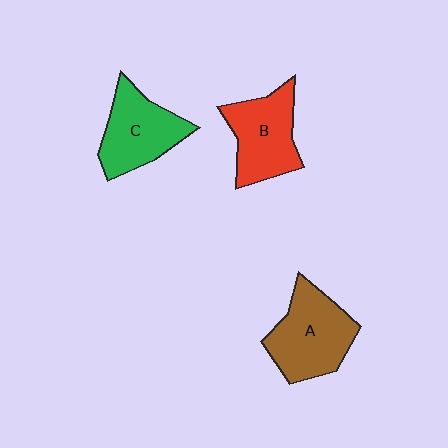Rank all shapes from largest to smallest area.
From largest to smallest: A (brown), B (red), C (green).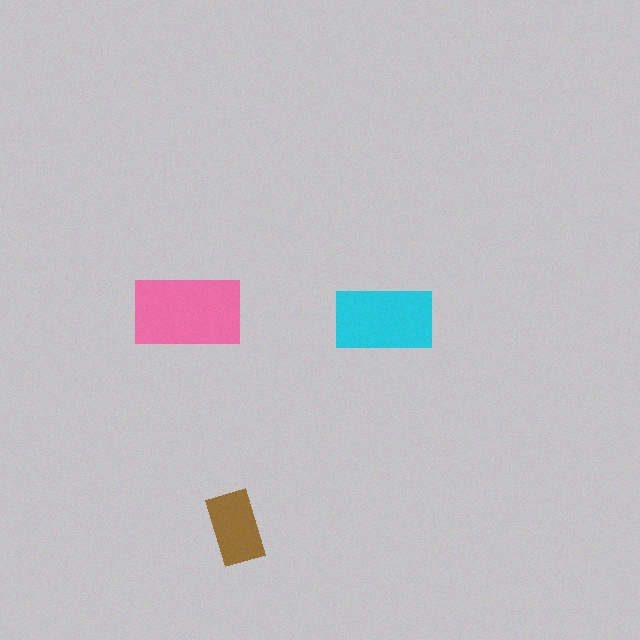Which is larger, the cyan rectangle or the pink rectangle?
The pink one.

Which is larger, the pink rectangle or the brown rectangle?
The pink one.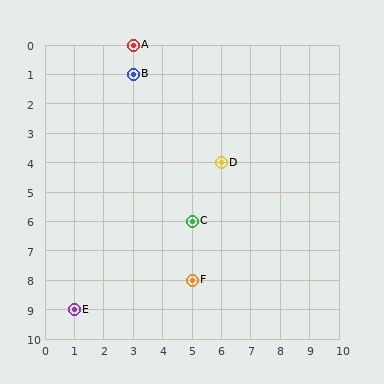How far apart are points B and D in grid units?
Points B and D are 3 columns and 3 rows apart (about 4.2 grid units diagonally).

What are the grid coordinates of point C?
Point C is at grid coordinates (5, 6).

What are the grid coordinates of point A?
Point A is at grid coordinates (3, 0).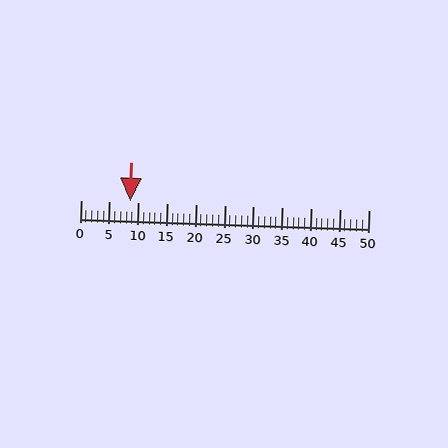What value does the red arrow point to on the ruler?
The red arrow points to approximately 9.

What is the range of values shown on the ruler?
The ruler shows values from 0 to 50.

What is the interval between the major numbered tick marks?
The major tick marks are spaced 5 units apart.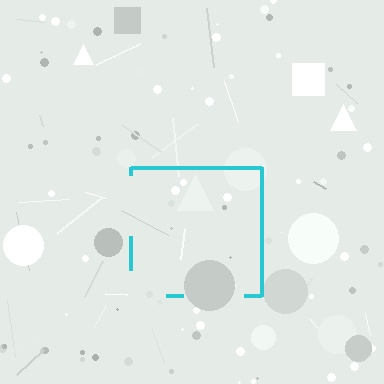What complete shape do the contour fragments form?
The contour fragments form a square.